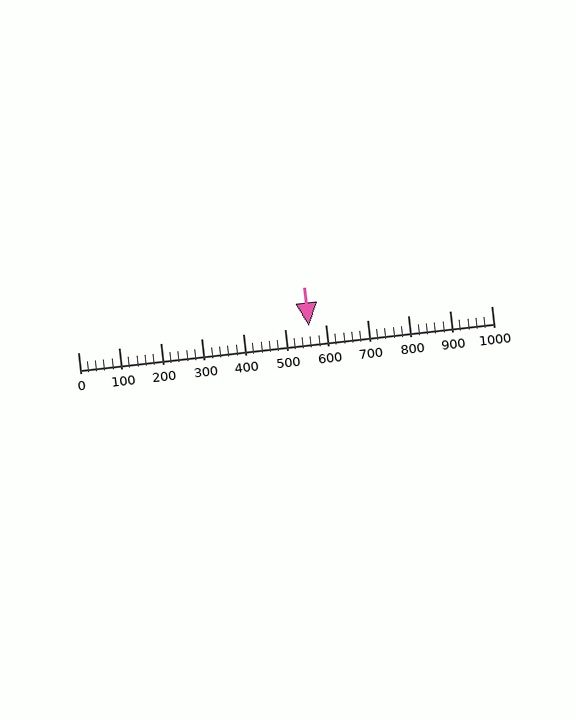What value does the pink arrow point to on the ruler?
The pink arrow points to approximately 560.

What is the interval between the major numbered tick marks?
The major tick marks are spaced 100 units apart.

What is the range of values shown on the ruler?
The ruler shows values from 0 to 1000.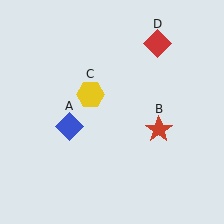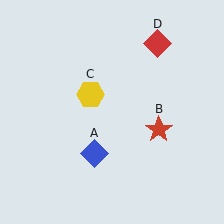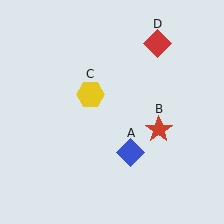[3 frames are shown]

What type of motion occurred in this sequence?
The blue diamond (object A) rotated counterclockwise around the center of the scene.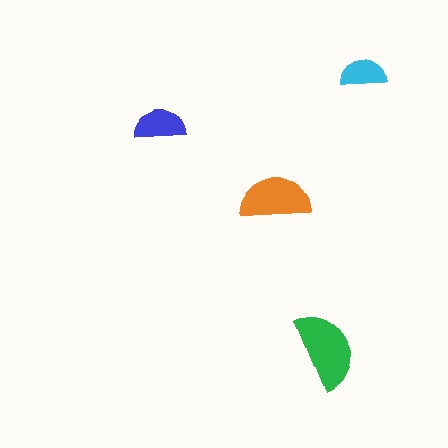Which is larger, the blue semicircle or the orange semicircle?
The orange one.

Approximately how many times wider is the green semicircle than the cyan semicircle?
About 1.5 times wider.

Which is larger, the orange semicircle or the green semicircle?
The green one.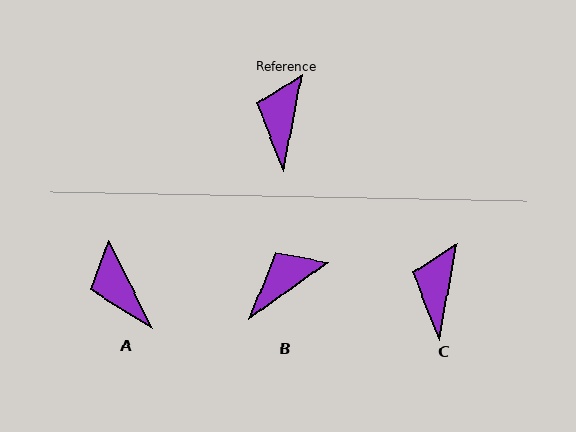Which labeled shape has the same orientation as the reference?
C.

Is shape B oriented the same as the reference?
No, it is off by about 43 degrees.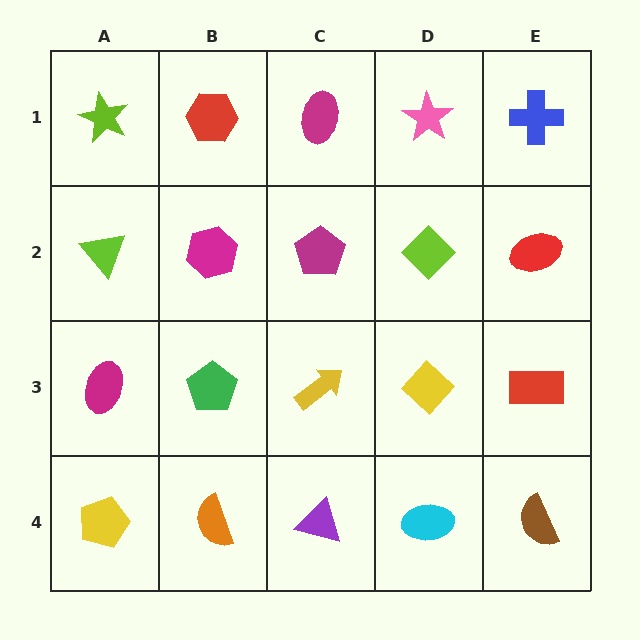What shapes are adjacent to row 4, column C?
A yellow arrow (row 3, column C), an orange semicircle (row 4, column B), a cyan ellipse (row 4, column D).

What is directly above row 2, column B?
A red hexagon.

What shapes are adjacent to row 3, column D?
A lime diamond (row 2, column D), a cyan ellipse (row 4, column D), a yellow arrow (row 3, column C), a red rectangle (row 3, column E).